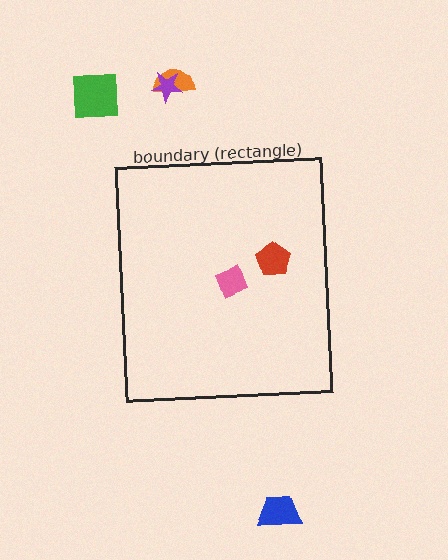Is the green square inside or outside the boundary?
Outside.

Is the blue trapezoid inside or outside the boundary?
Outside.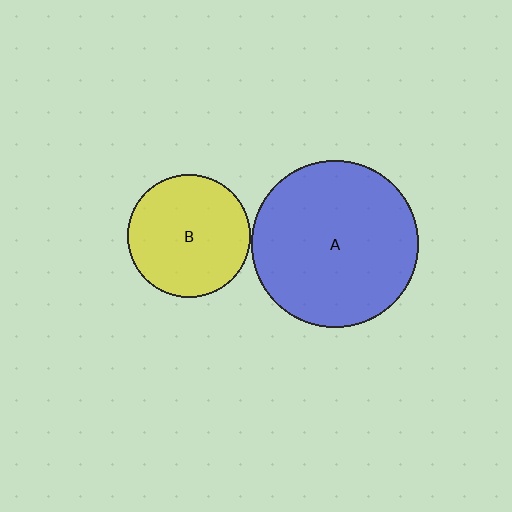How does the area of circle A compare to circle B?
Approximately 1.8 times.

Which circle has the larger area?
Circle A (blue).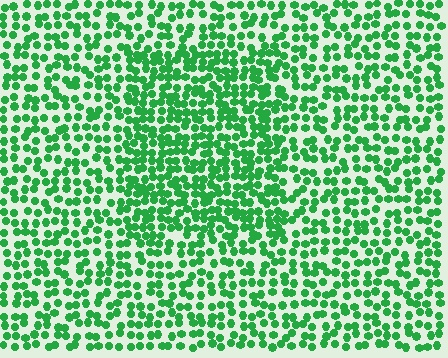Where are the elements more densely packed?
The elements are more densely packed inside the rectangle boundary.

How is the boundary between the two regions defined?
The boundary is defined by a change in element density (approximately 1.6x ratio). All elements are the same color, size, and shape.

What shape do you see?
I see a rectangle.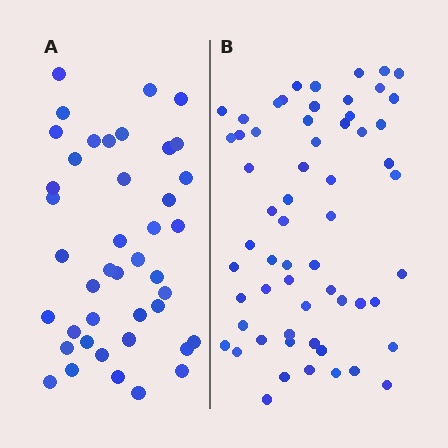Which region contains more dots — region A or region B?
Region B (the right region) has more dots.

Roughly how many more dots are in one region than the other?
Region B has approximately 20 more dots than region A.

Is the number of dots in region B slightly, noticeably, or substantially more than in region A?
Region B has noticeably more, but not dramatically so. The ratio is roughly 1.4 to 1.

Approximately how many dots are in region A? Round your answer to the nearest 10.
About 40 dots. (The exact count is 42, which rounds to 40.)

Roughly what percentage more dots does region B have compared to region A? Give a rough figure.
About 45% more.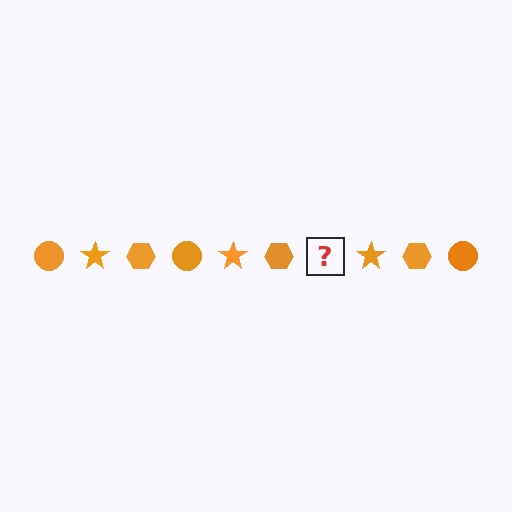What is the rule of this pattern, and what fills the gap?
The rule is that the pattern cycles through circle, star, hexagon shapes in orange. The gap should be filled with an orange circle.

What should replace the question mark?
The question mark should be replaced with an orange circle.